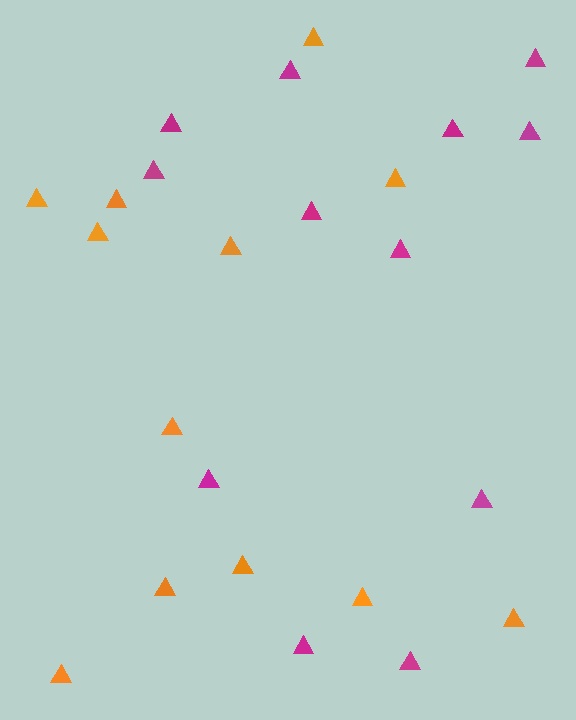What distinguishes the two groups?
There are 2 groups: one group of magenta triangles (12) and one group of orange triangles (12).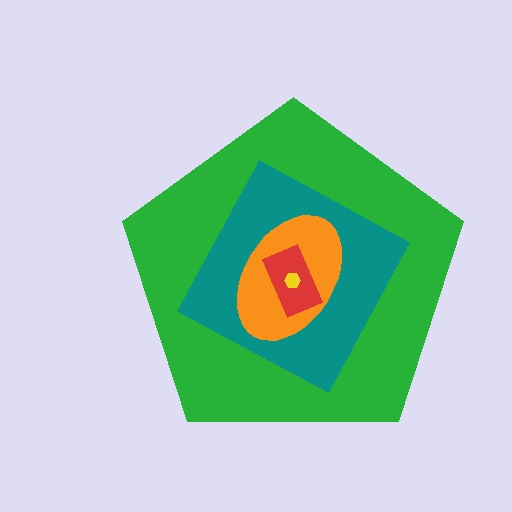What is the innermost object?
The yellow hexagon.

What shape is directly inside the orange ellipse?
The red rectangle.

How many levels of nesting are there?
5.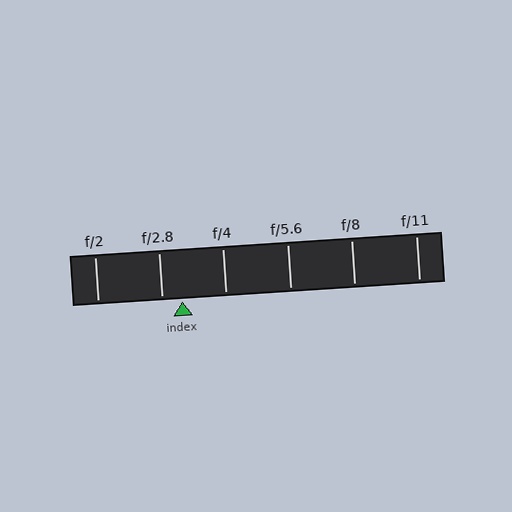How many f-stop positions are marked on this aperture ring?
There are 6 f-stop positions marked.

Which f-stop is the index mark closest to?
The index mark is closest to f/2.8.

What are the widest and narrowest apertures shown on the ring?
The widest aperture shown is f/2 and the narrowest is f/11.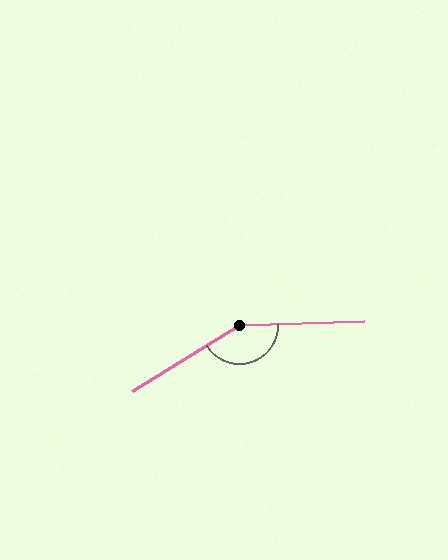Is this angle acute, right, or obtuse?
It is obtuse.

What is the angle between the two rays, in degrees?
Approximately 150 degrees.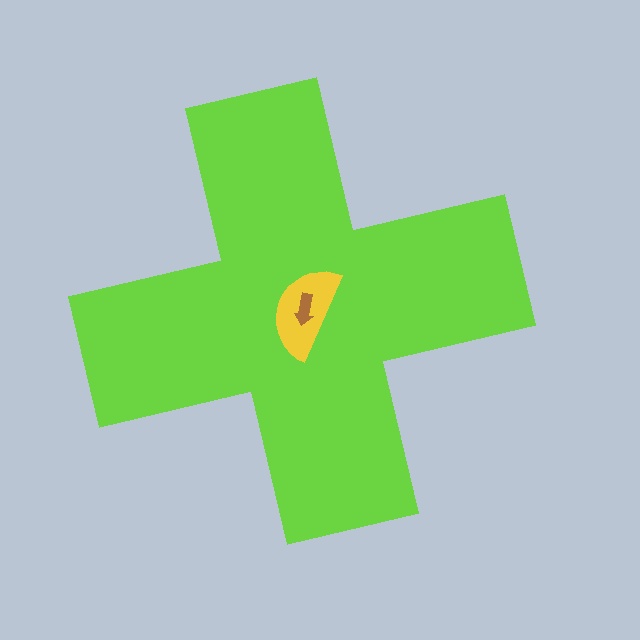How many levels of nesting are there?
3.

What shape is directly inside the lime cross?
The yellow semicircle.